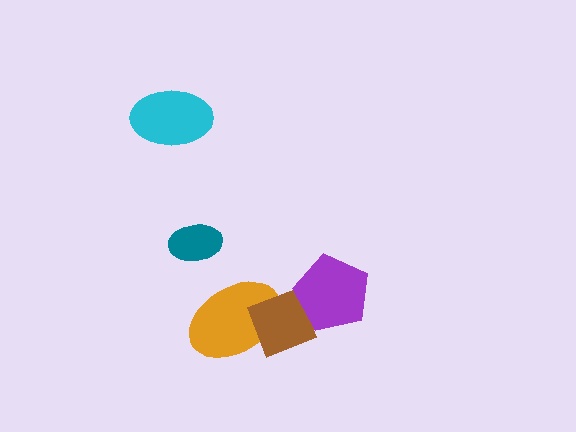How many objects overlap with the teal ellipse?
0 objects overlap with the teal ellipse.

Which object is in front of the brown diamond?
The purple pentagon is in front of the brown diamond.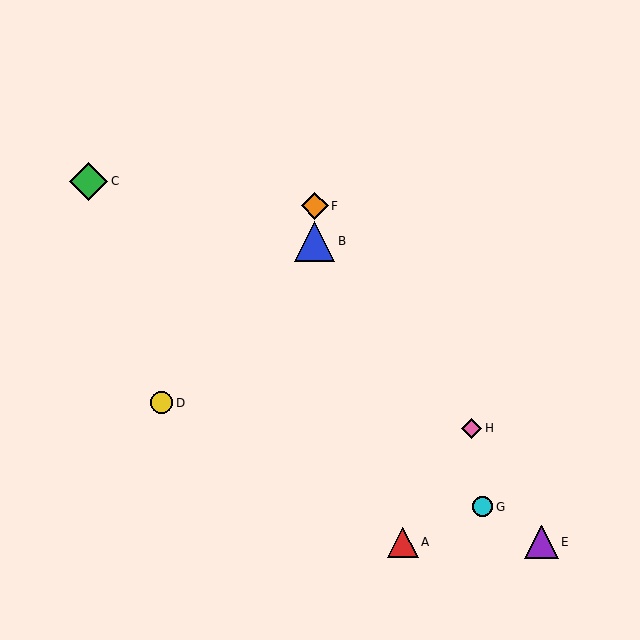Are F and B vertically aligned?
Yes, both are at x≈315.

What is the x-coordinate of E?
Object E is at x≈542.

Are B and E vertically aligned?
No, B is at x≈315 and E is at x≈542.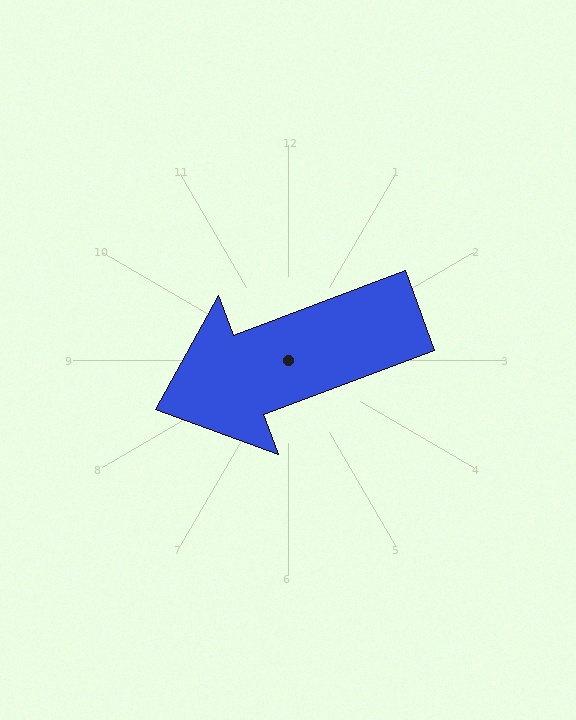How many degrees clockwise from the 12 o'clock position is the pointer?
Approximately 249 degrees.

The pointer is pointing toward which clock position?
Roughly 8 o'clock.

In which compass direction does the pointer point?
West.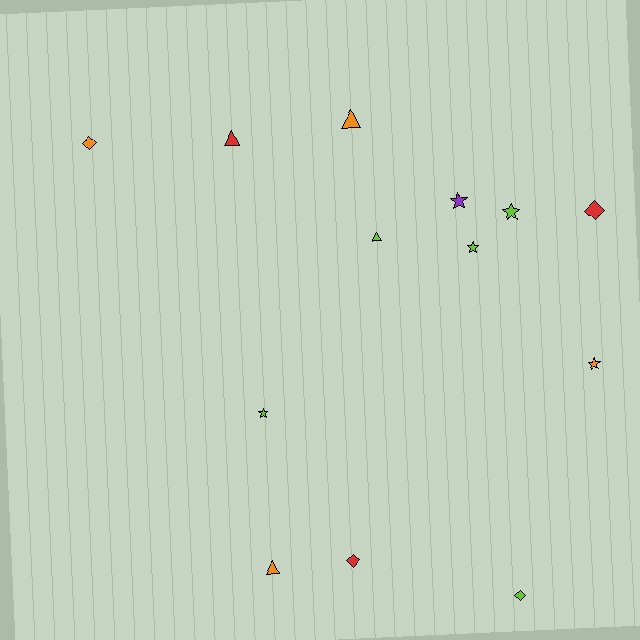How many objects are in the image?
There are 13 objects.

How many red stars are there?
There are no red stars.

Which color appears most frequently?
Lime, with 5 objects.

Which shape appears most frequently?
Star, with 5 objects.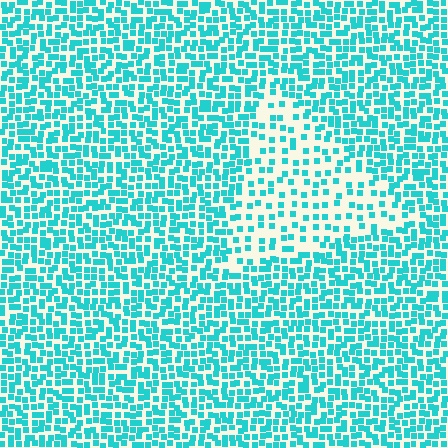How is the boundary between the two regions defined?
The boundary is defined by a change in element density (approximately 2.1x ratio). All elements are the same color, size, and shape.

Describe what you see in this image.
The image contains small cyan elements arranged at two different densities. A triangle-shaped region is visible where the elements are less densely packed than the surrounding area.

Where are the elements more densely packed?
The elements are more densely packed outside the triangle boundary.